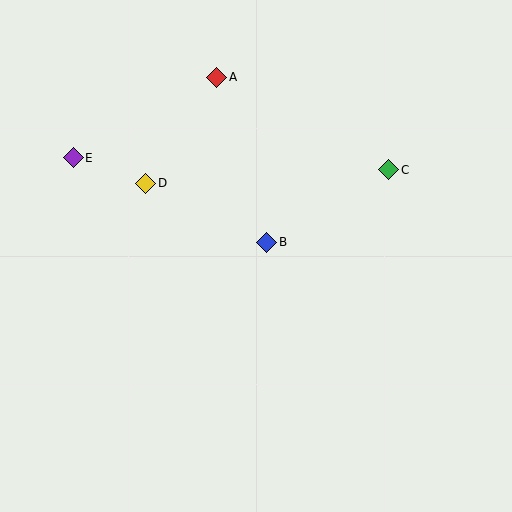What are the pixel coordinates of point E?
Point E is at (73, 158).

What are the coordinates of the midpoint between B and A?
The midpoint between B and A is at (242, 160).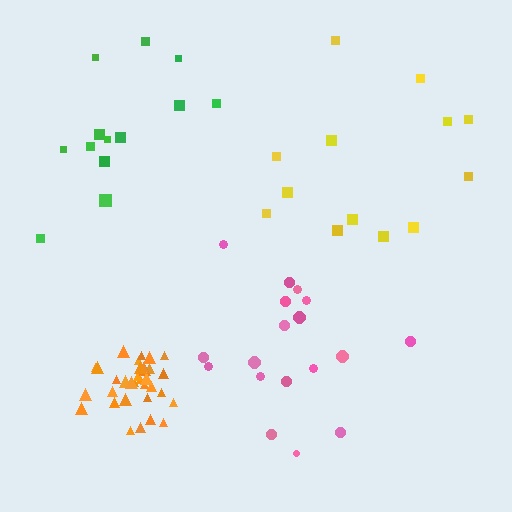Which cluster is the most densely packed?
Orange.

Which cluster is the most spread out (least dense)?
Yellow.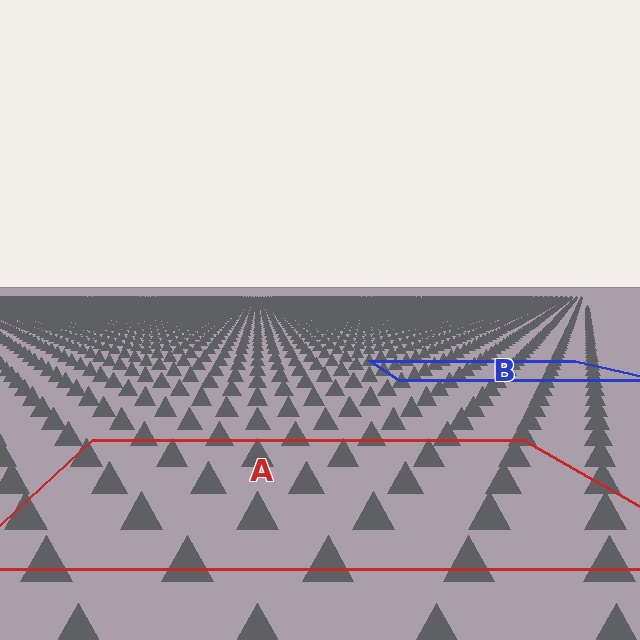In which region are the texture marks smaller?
The texture marks are smaller in region B, because it is farther away.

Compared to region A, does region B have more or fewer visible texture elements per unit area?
Region B has more texture elements per unit area — they are packed more densely because it is farther away.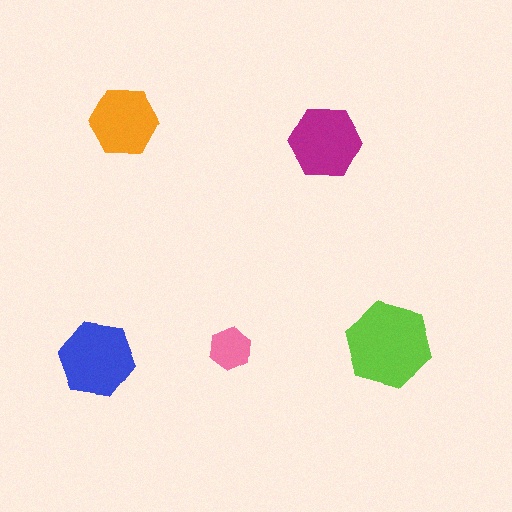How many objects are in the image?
There are 5 objects in the image.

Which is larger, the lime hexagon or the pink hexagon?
The lime one.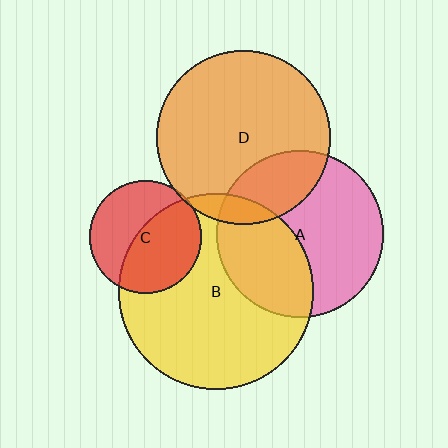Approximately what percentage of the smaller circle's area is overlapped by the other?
Approximately 25%.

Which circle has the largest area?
Circle B (yellow).